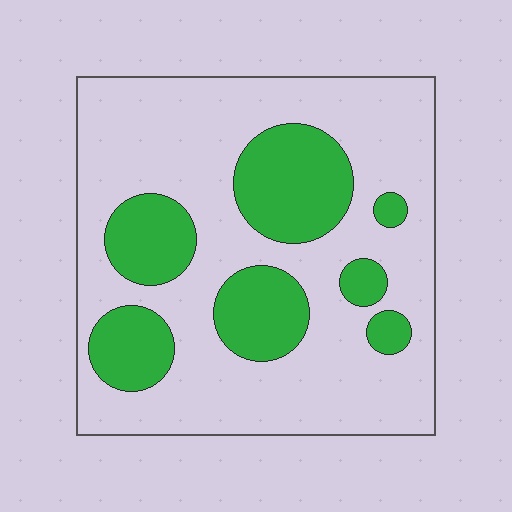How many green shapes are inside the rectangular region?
7.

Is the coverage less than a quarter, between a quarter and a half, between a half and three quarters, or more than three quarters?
Between a quarter and a half.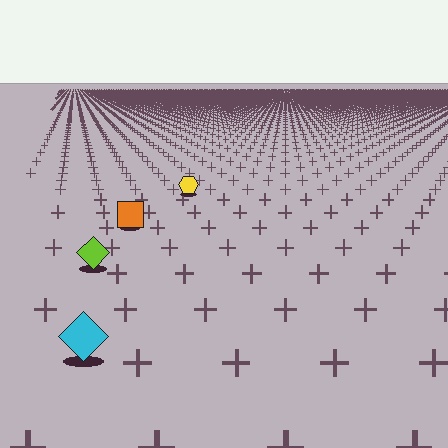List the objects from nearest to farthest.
From nearest to farthest: the cyan diamond, the lime diamond, the orange square, the yellow hexagon.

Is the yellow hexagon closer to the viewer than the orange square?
No. The orange square is closer — you can tell from the texture gradient: the ground texture is coarser near it.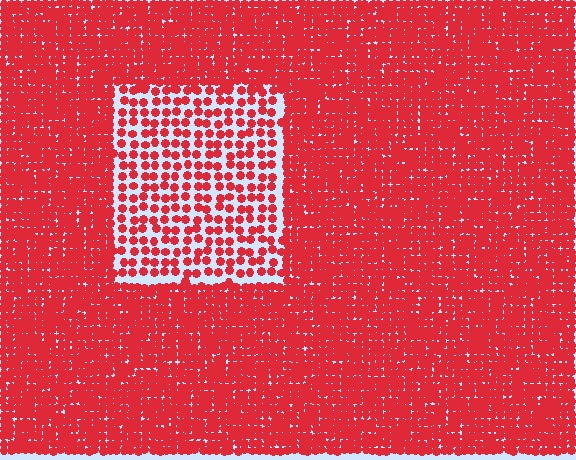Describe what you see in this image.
The image contains small red elements arranged at two different densities. A rectangle-shaped region is visible where the elements are less densely packed than the surrounding area.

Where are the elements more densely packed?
The elements are more densely packed outside the rectangle boundary.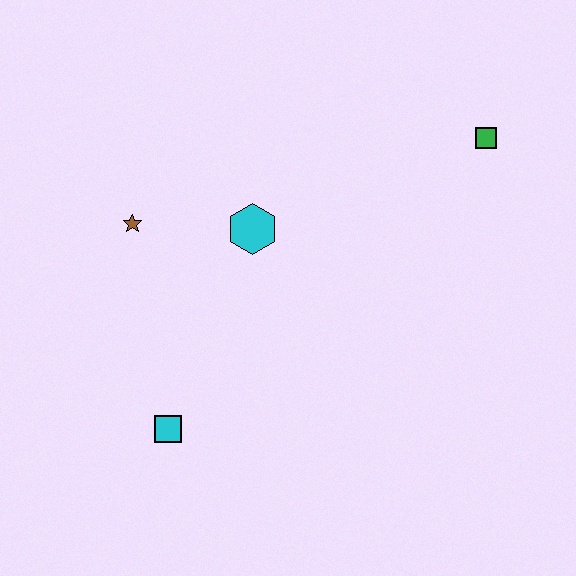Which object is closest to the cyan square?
The brown star is closest to the cyan square.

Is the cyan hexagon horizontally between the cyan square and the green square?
Yes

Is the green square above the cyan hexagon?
Yes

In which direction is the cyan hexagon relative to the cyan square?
The cyan hexagon is above the cyan square.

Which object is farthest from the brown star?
The green square is farthest from the brown star.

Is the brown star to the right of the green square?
No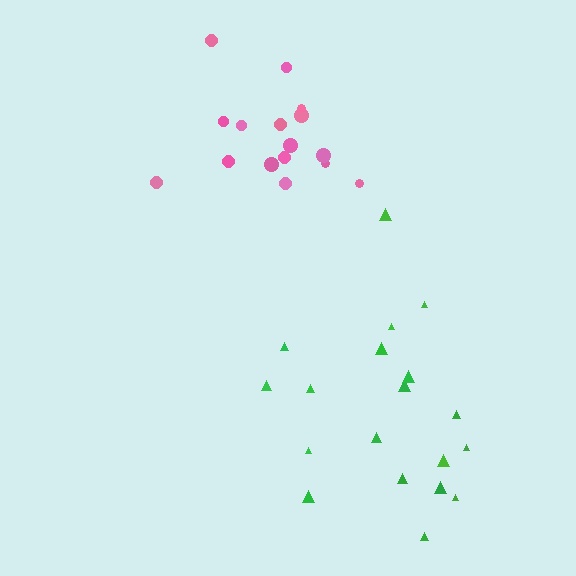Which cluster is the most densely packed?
Pink.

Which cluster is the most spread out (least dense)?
Green.